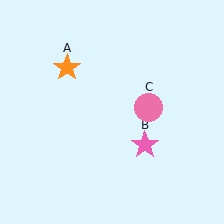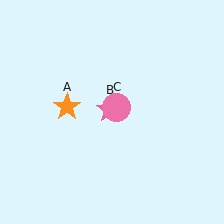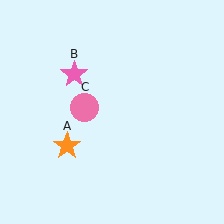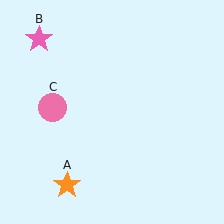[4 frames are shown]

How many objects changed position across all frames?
3 objects changed position: orange star (object A), pink star (object B), pink circle (object C).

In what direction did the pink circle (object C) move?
The pink circle (object C) moved left.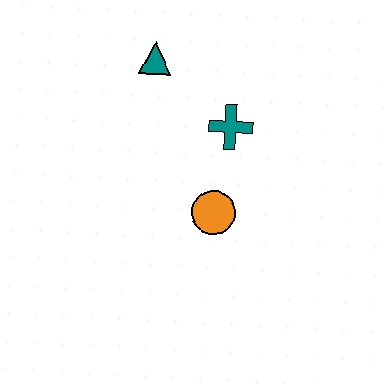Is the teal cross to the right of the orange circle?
Yes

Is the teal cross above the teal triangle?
No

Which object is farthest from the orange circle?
The teal triangle is farthest from the orange circle.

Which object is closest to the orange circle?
The teal cross is closest to the orange circle.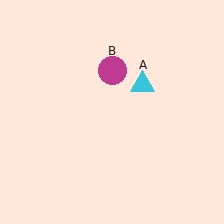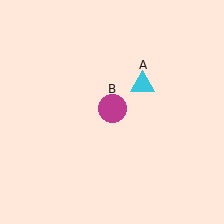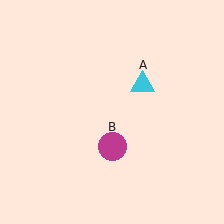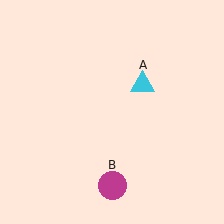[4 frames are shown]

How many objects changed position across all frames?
1 object changed position: magenta circle (object B).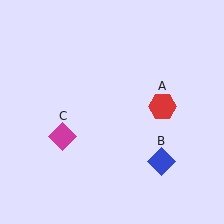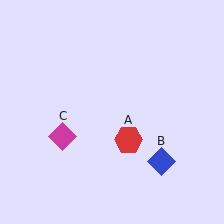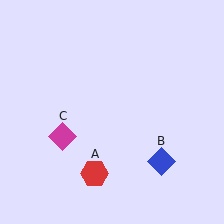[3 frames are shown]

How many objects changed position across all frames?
1 object changed position: red hexagon (object A).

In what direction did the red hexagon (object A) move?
The red hexagon (object A) moved down and to the left.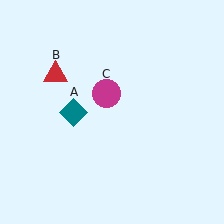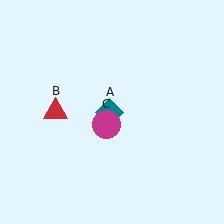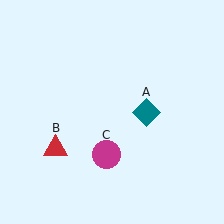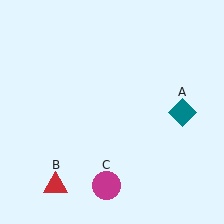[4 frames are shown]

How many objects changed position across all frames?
3 objects changed position: teal diamond (object A), red triangle (object B), magenta circle (object C).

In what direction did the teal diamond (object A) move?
The teal diamond (object A) moved right.